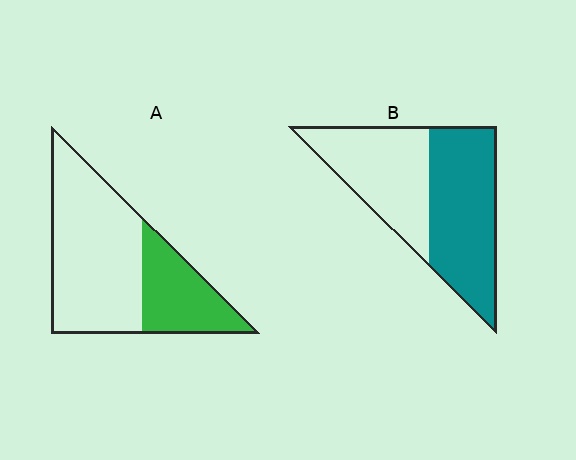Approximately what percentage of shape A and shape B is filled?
A is approximately 30% and B is approximately 55%.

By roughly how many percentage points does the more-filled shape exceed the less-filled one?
By roughly 20 percentage points (B over A).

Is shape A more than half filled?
No.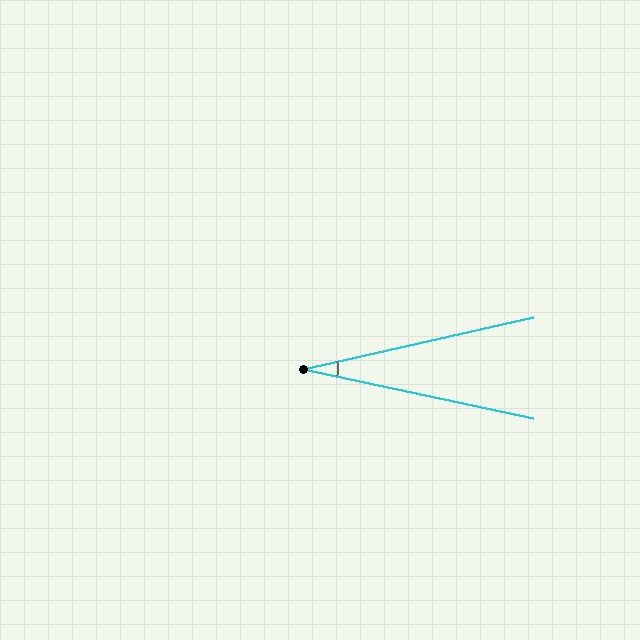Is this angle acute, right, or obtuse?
It is acute.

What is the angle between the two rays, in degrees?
Approximately 25 degrees.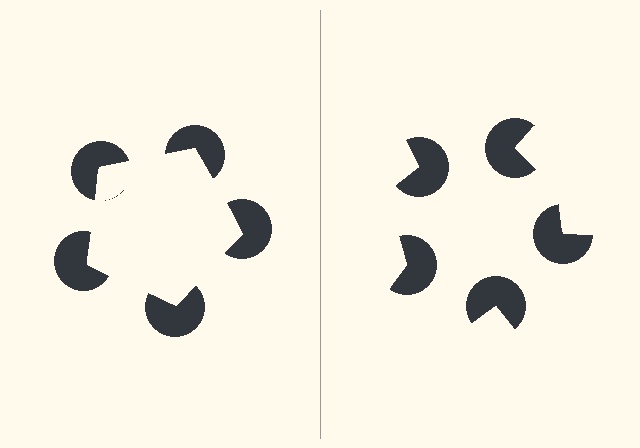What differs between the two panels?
The pac-man discs are positioned identically on both sides; only the wedge orientations differ. On the left they align to a pentagon; on the right they are misaligned.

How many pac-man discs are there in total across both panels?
10 — 5 on each side.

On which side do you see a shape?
An illusory pentagon appears on the left side. On the right side the wedge cuts are rotated, so no coherent shape forms.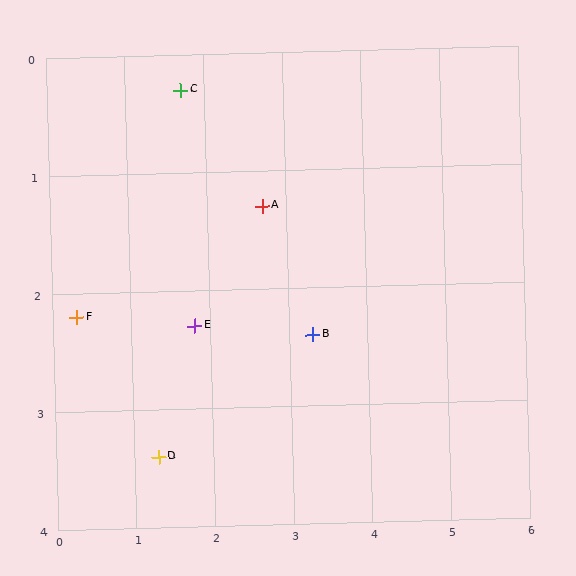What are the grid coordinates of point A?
Point A is at approximately (2.7, 1.3).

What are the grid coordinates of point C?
Point C is at approximately (1.7, 0.3).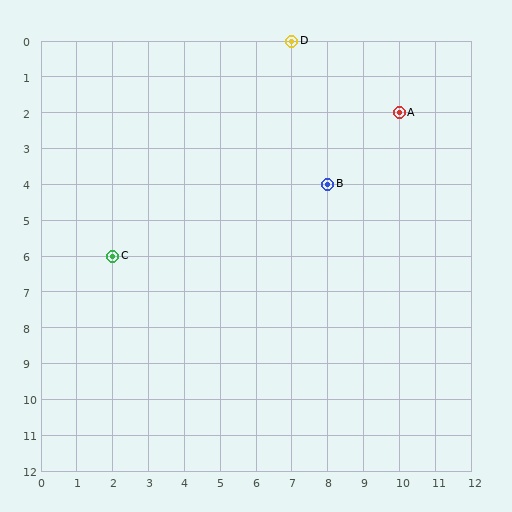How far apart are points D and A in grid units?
Points D and A are 3 columns and 2 rows apart (about 3.6 grid units diagonally).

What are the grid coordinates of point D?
Point D is at grid coordinates (7, 0).